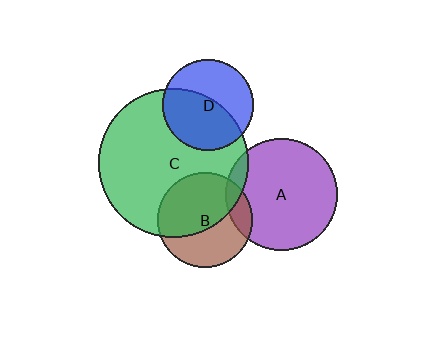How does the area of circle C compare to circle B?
Approximately 2.5 times.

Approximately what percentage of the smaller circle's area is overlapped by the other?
Approximately 55%.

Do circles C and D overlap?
Yes.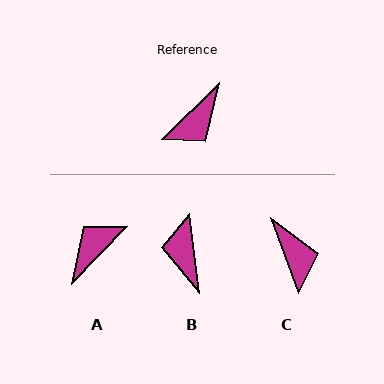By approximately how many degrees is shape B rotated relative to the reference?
Approximately 127 degrees clockwise.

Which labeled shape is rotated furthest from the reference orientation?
A, about 178 degrees away.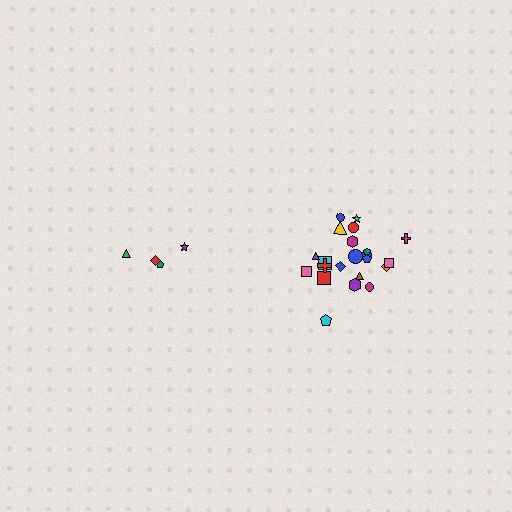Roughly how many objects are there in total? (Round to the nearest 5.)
Roughly 25 objects in total.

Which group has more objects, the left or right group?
The right group.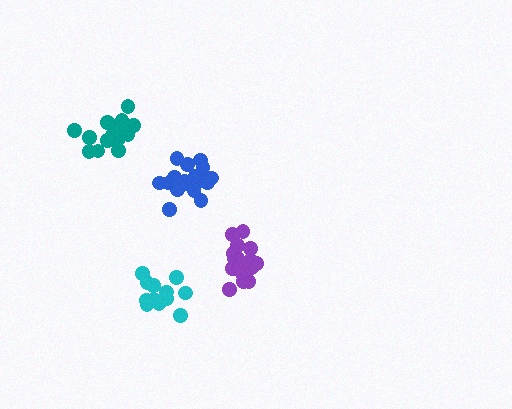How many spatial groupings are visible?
There are 4 spatial groupings.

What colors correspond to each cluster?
The clusters are colored: blue, cyan, purple, teal.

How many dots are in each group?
Group 1: 20 dots, Group 2: 14 dots, Group 3: 19 dots, Group 4: 16 dots (69 total).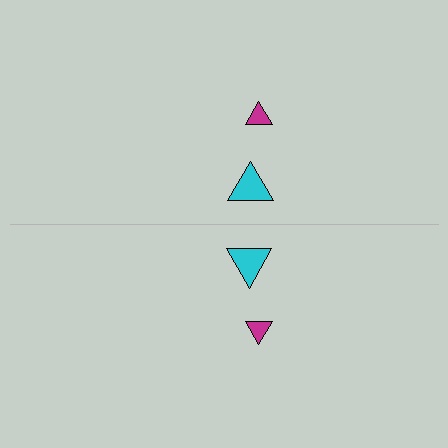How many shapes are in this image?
There are 4 shapes in this image.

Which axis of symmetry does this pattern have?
The pattern has a horizontal axis of symmetry running through the center of the image.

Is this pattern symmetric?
Yes, this pattern has bilateral (reflection) symmetry.